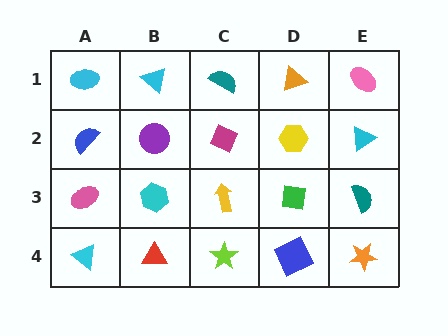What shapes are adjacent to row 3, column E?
A cyan triangle (row 2, column E), an orange star (row 4, column E), a green square (row 3, column D).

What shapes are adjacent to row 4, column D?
A green square (row 3, column D), a lime star (row 4, column C), an orange star (row 4, column E).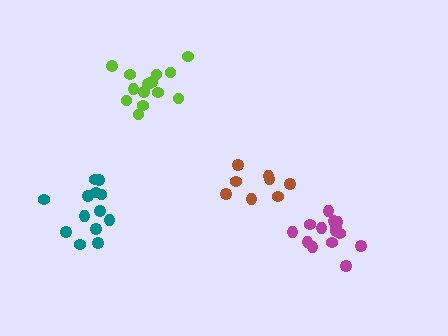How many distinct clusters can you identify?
There are 4 distinct clusters.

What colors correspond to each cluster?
The clusters are colored: magenta, teal, brown, lime.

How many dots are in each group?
Group 1: 14 dots, Group 2: 13 dots, Group 3: 8 dots, Group 4: 14 dots (49 total).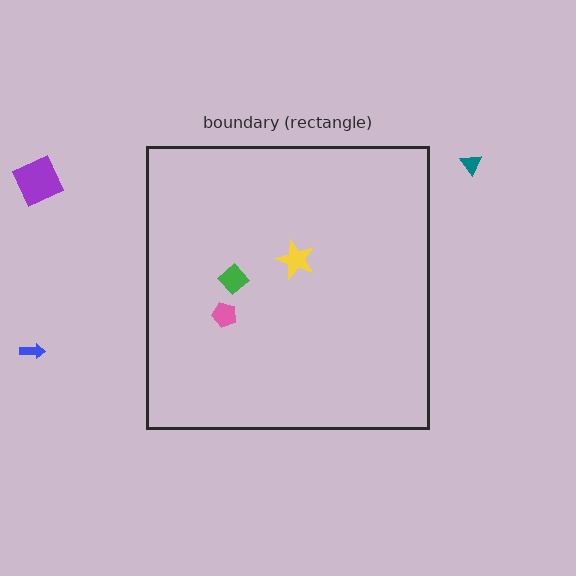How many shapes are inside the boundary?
3 inside, 3 outside.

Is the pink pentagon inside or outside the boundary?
Inside.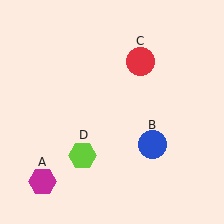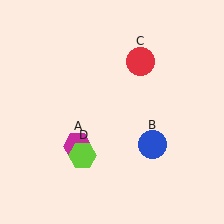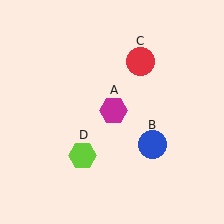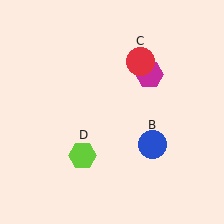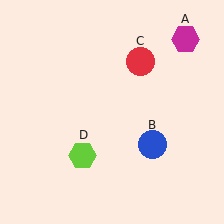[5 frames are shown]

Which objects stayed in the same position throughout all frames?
Blue circle (object B) and red circle (object C) and lime hexagon (object D) remained stationary.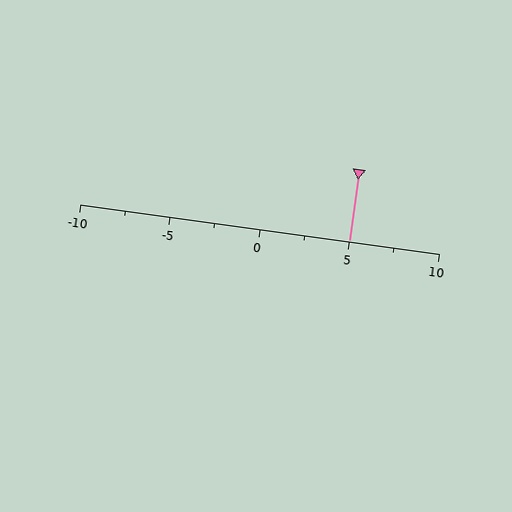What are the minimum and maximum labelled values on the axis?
The axis runs from -10 to 10.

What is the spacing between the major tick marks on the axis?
The major ticks are spaced 5 apart.